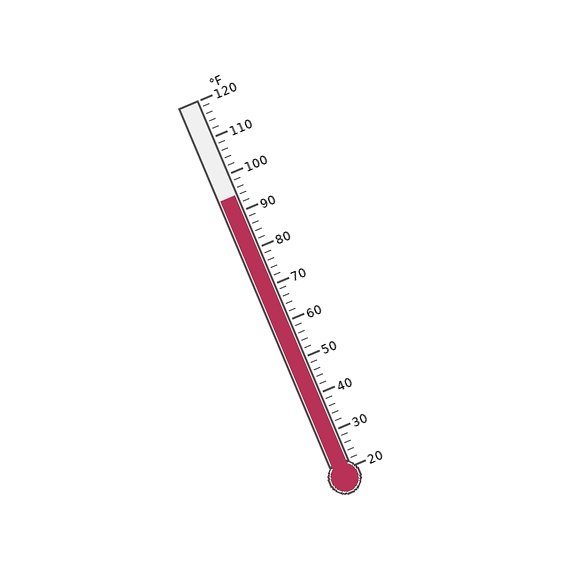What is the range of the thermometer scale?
The thermometer scale ranges from 20°F to 120°F.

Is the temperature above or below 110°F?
The temperature is below 110°F.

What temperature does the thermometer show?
The thermometer shows approximately 94°F.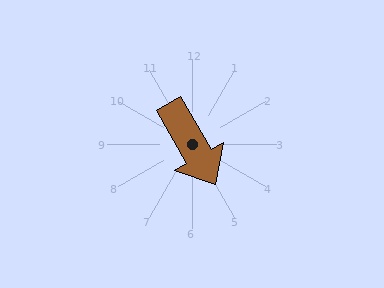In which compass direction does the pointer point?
Southeast.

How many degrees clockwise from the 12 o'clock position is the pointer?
Approximately 150 degrees.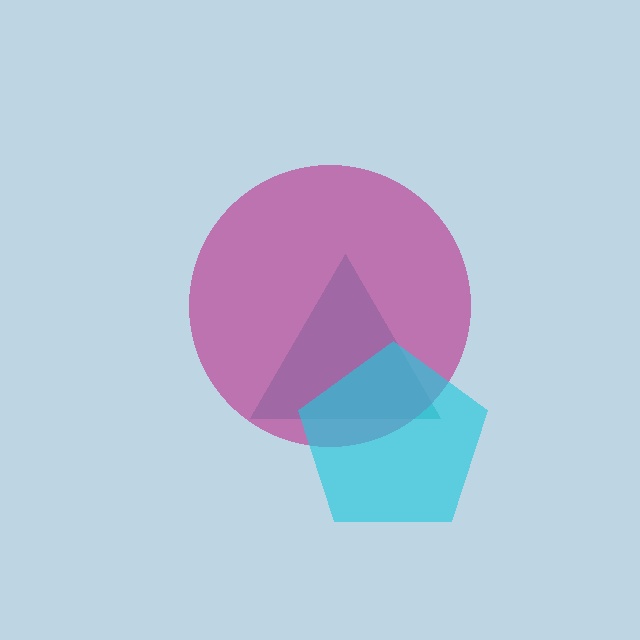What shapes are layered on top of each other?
The layered shapes are: a teal triangle, a magenta circle, a cyan pentagon.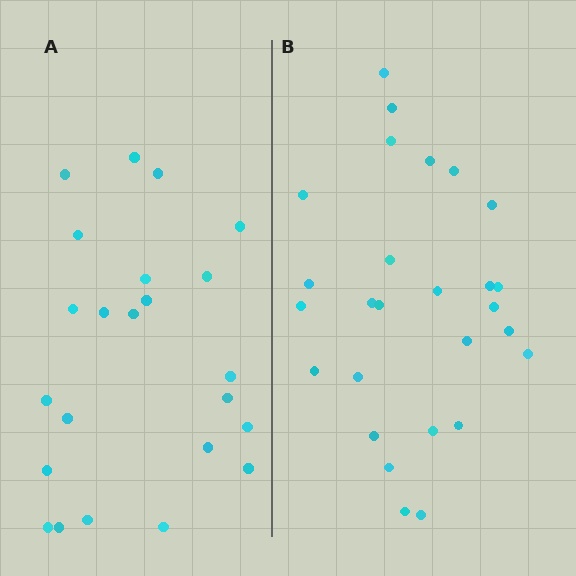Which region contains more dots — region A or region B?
Region B (the right region) has more dots.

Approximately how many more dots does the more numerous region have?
Region B has about 4 more dots than region A.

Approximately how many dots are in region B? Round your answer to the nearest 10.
About 30 dots. (The exact count is 27, which rounds to 30.)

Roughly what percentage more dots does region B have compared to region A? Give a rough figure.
About 15% more.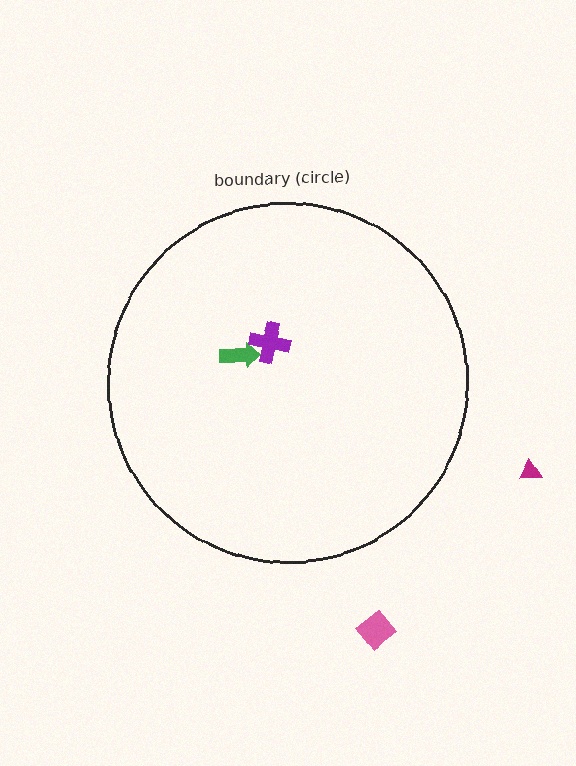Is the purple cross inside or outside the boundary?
Inside.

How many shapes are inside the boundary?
2 inside, 2 outside.